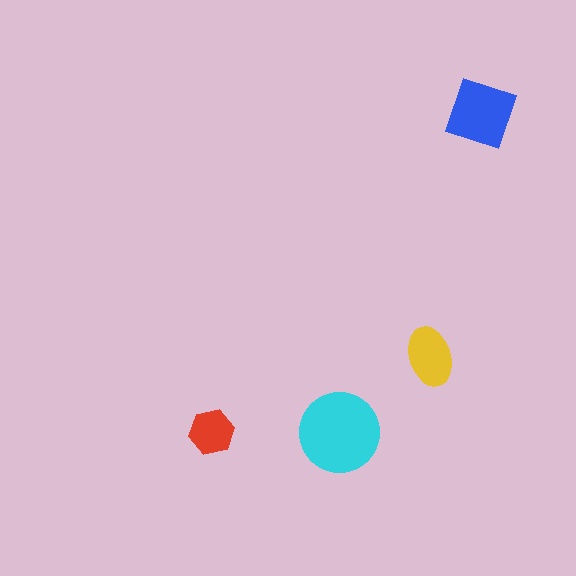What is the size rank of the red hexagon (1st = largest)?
4th.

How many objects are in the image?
There are 4 objects in the image.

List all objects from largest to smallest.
The cyan circle, the blue square, the yellow ellipse, the red hexagon.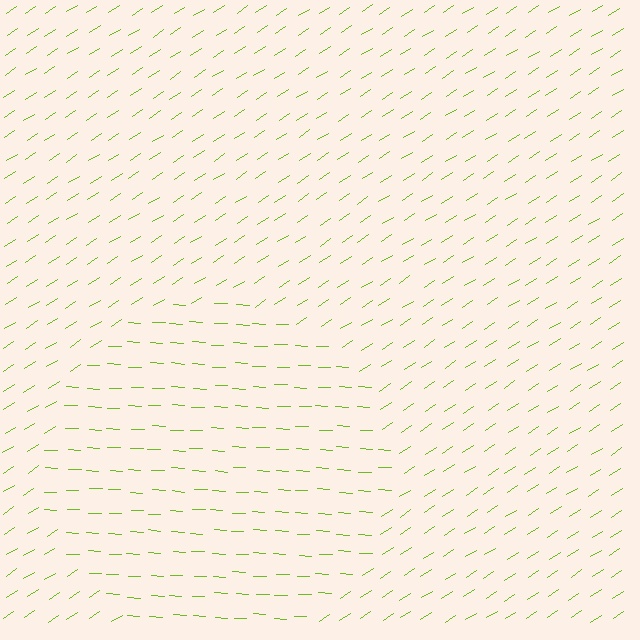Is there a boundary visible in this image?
Yes, there is a texture boundary formed by a change in line orientation.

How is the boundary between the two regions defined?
The boundary is defined purely by a change in line orientation (approximately 36 degrees difference). All lines are the same color and thickness.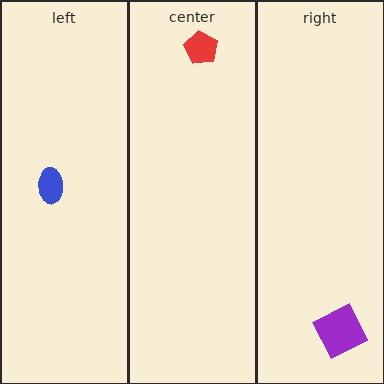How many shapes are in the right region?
1.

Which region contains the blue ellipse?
The left region.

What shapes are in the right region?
The purple square.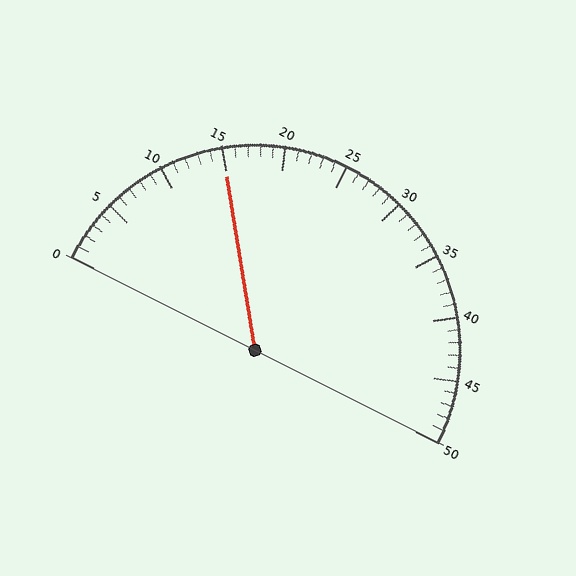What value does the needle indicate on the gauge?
The needle indicates approximately 15.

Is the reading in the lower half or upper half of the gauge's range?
The reading is in the lower half of the range (0 to 50).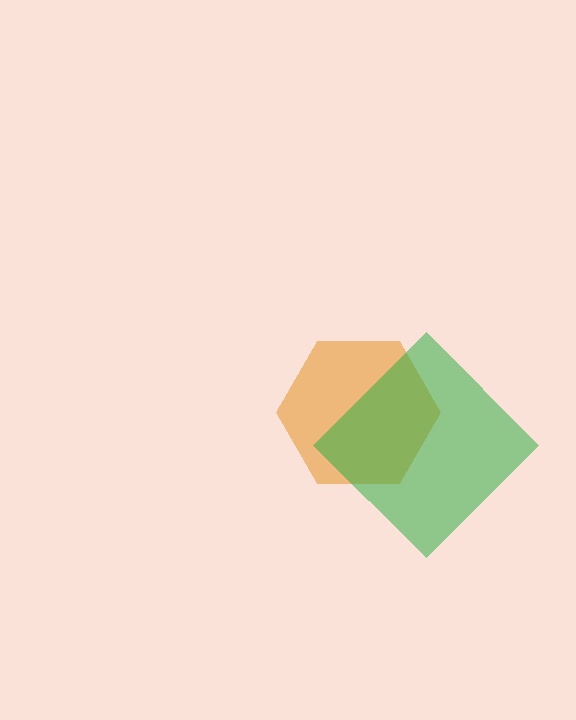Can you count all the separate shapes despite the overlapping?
Yes, there are 2 separate shapes.